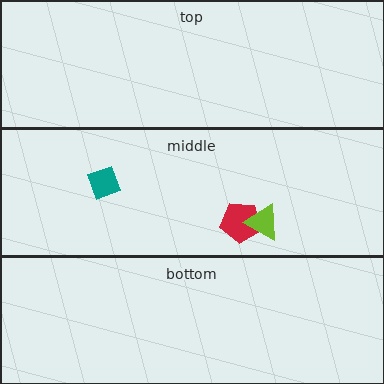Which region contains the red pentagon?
The middle region.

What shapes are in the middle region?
The red pentagon, the teal diamond, the lime triangle.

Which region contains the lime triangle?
The middle region.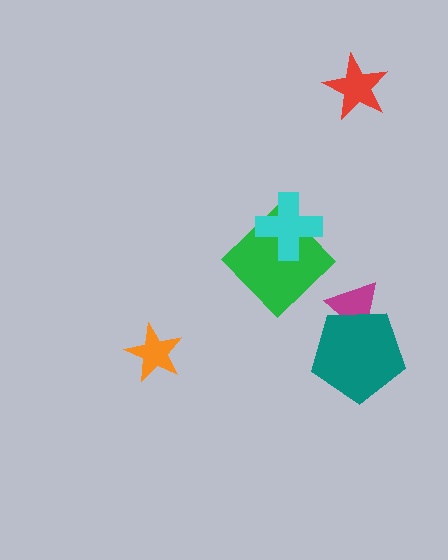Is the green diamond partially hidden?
Yes, it is partially covered by another shape.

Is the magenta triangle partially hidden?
Yes, it is partially covered by another shape.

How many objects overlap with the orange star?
0 objects overlap with the orange star.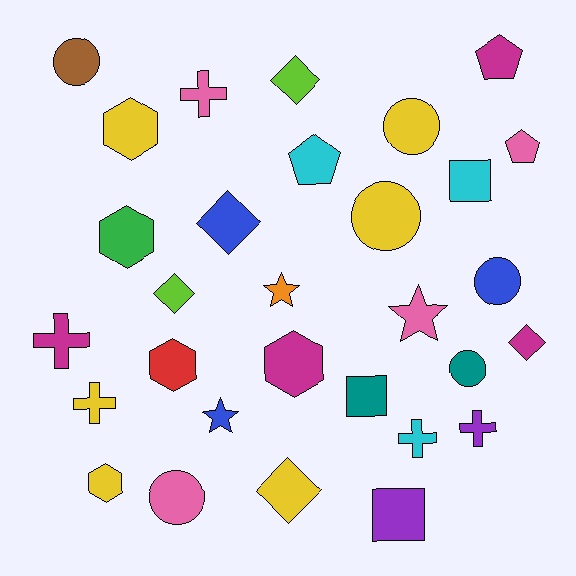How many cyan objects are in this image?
There are 3 cyan objects.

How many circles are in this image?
There are 6 circles.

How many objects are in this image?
There are 30 objects.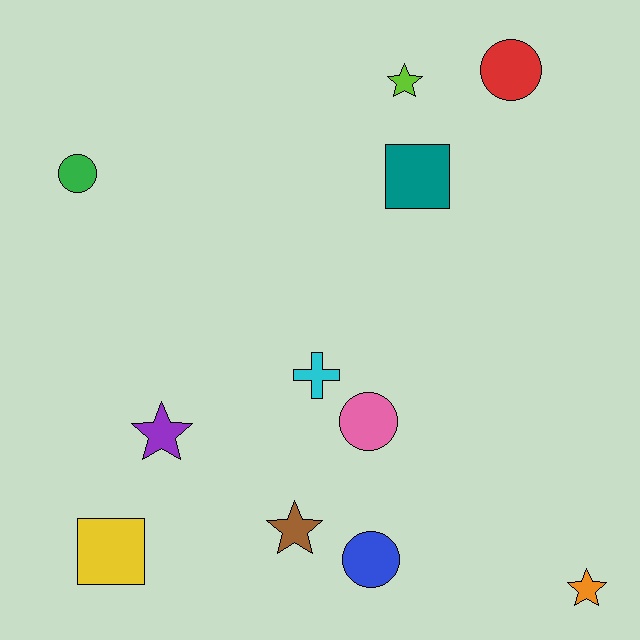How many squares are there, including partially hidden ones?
There are 2 squares.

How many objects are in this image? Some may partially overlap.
There are 11 objects.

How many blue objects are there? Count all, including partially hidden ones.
There is 1 blue object.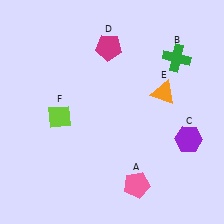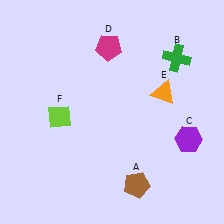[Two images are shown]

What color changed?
The pentagon (A) changed from pink in Image 1 to brown in Image 2.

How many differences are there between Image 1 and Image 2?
There is 1 difference between the two images.